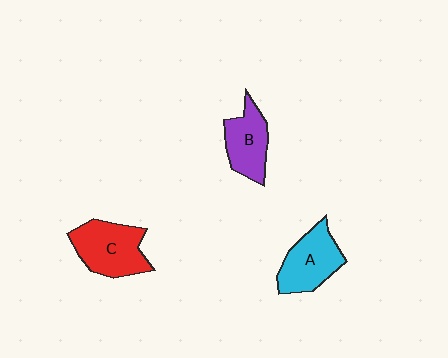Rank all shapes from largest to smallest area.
From largest to smallest: C (red), A (cyan), B (purple).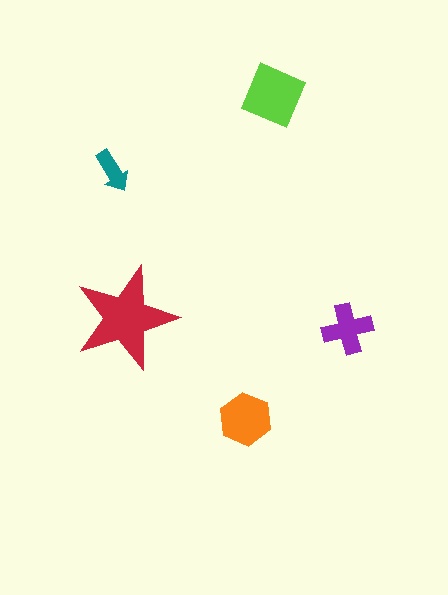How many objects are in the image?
There are 5 objects in the image.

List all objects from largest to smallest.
The red star, the lime diamond, the orange hexagon, the purple cross, the teal arrow.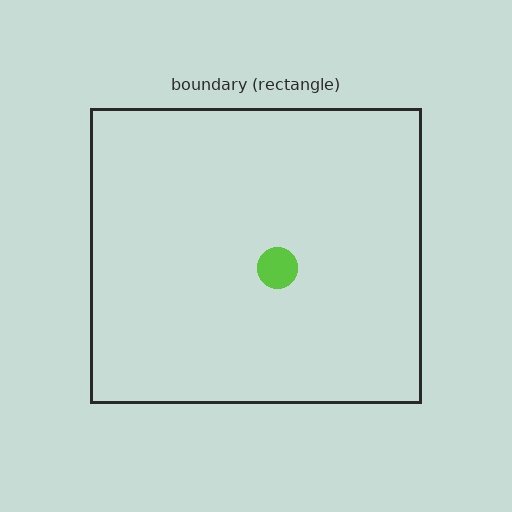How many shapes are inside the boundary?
1 inside, 0 outside.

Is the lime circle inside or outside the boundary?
Inside.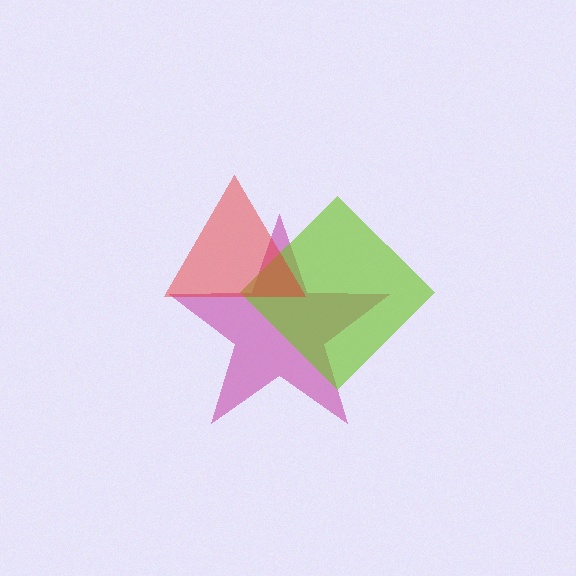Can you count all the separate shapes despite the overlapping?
Yes, there are 3 separate shapes.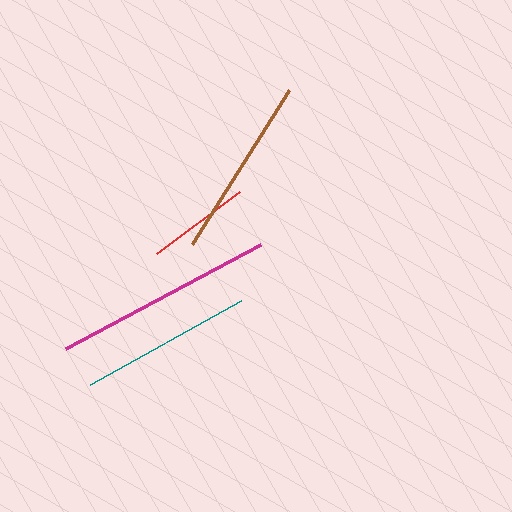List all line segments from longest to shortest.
From longest to shortest: magenta, brown, teal, red.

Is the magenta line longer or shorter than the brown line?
The magenta line is longer than the brown line.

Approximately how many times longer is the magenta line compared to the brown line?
The magenta line is approximately 1.2 times the length of the brown line.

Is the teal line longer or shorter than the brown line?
The brown line is longer than the teal line.